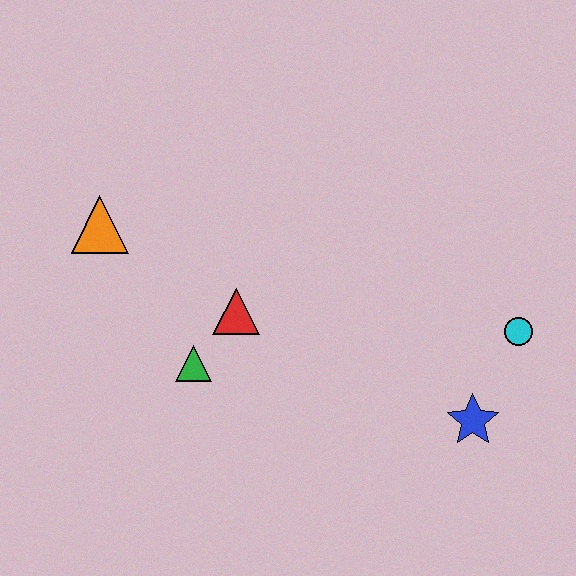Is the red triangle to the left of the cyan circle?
Yes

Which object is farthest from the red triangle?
The cyan circle is farthest from the red triangle.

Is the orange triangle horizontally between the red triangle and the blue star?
No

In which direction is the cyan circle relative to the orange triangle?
The cyan circle is to the right of the orange triangle.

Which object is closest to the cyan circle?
The blue star is closest to the cyan circle.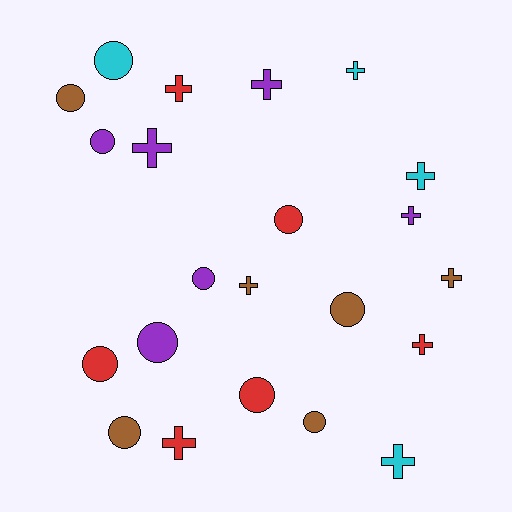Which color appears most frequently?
Purple, with 6 objects.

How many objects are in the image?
There are 22 objects.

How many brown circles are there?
There are 4 brown circles.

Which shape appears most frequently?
Circle, with 11 objects.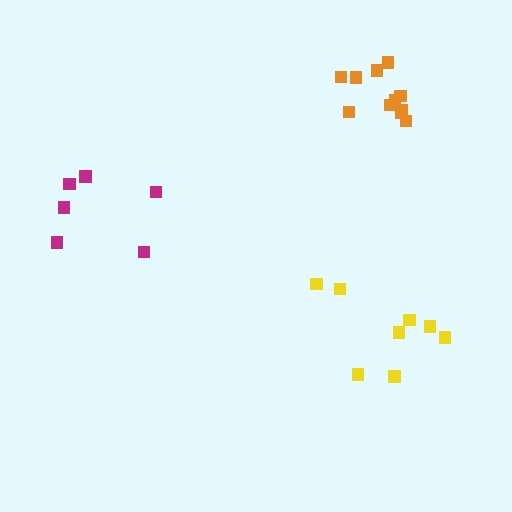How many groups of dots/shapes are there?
There are 3 groups.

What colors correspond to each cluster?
The clusters are colored: yellow, orange, magenta.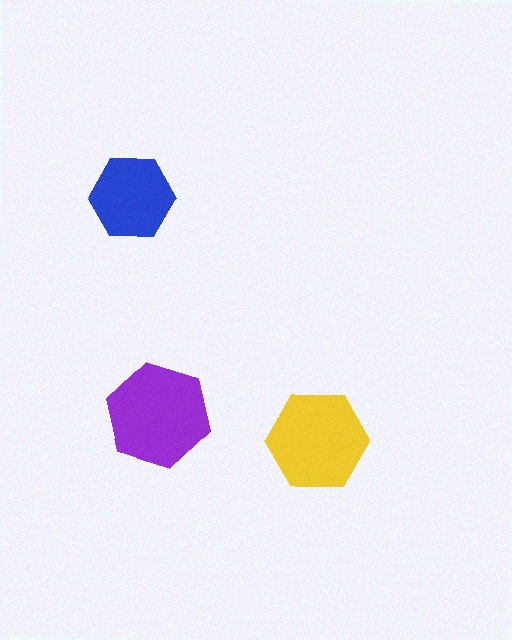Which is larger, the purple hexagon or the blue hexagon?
The purple one.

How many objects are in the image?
There are 3 objects in the image.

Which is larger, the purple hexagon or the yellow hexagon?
The purple one.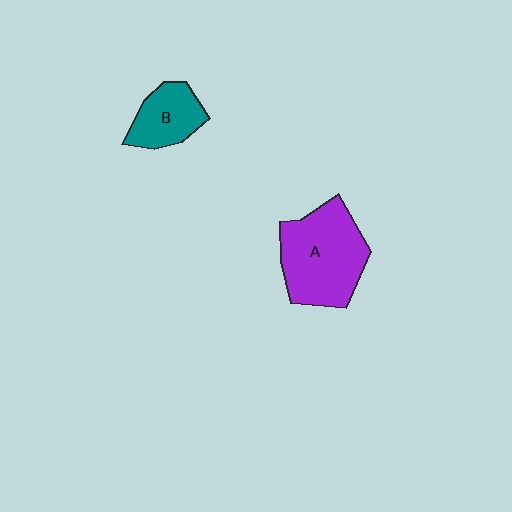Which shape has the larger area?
Shape A (purple).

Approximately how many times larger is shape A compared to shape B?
Approximately 1.9 times.